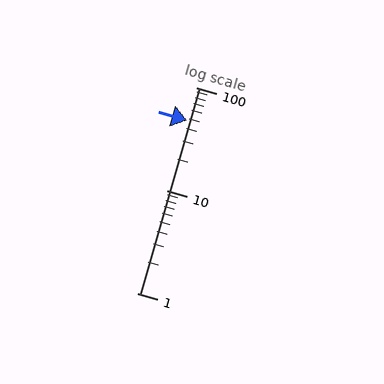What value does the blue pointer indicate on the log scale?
The pointer indicates approximately 48.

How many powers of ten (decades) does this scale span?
The scale spans 2 decades, from 1 to 100.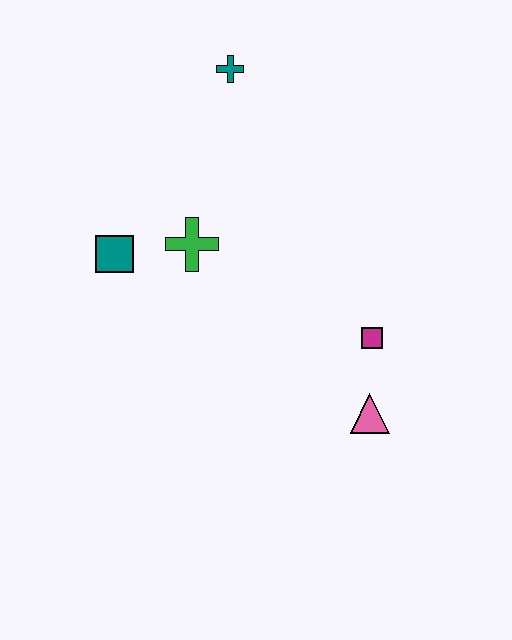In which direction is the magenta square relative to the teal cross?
The magenta square is below the teal cross.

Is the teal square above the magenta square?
Yes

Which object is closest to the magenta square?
The pink triangle is closest to the magenta square.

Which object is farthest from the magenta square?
The teal cross is farthest from the magenta square.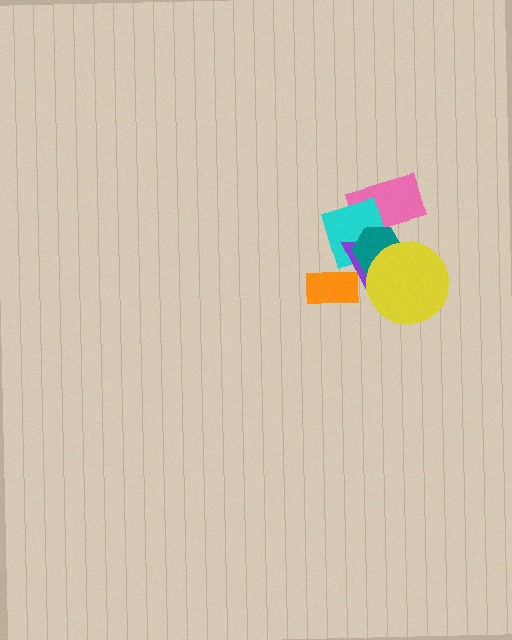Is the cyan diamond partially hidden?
Yes, it is partially covered by another shape.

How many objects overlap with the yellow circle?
3 objects overlap with the yellow circle.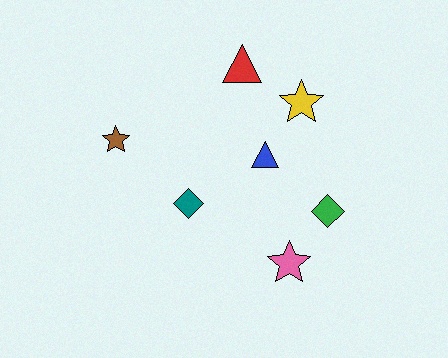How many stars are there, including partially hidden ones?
There are 3 stars.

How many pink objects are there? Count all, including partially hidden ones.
There is 1 pink object.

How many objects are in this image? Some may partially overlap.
There are 7 objects.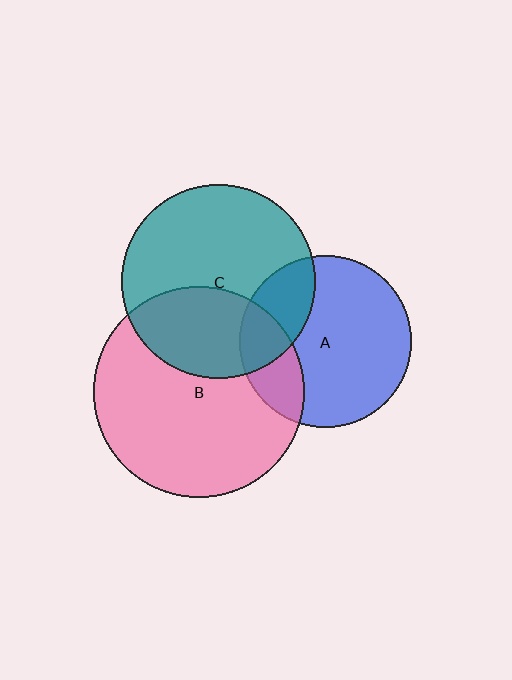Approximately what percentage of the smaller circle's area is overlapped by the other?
Approximately 25%.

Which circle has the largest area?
Circle B (pink).